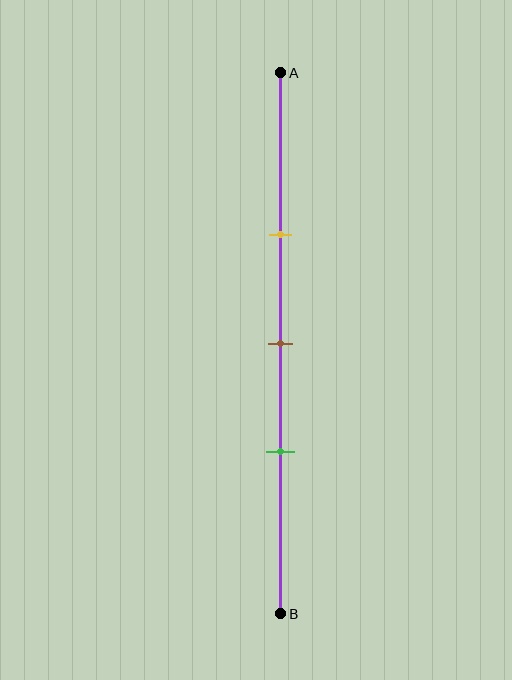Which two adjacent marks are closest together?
The brown and green marks are the closest adjacent pair.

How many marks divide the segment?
There are 3 marks dividing the segment.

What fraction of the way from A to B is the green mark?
The green mark is approximately 70% (0.7) of the way from A to B.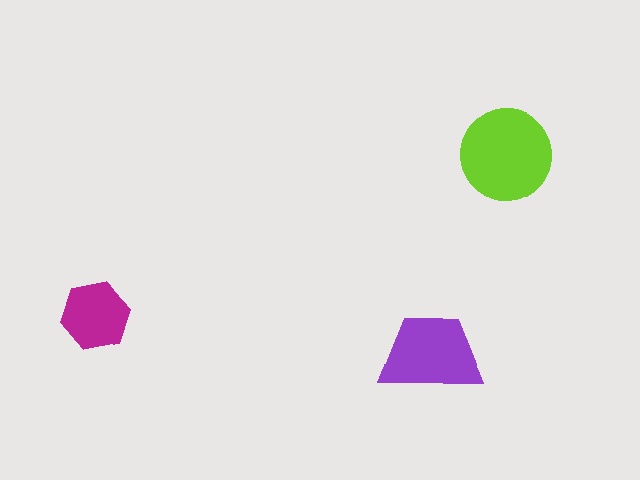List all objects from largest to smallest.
The lime circle, the purple trapezoid, the magenta hexagon.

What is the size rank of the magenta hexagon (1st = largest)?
3rd.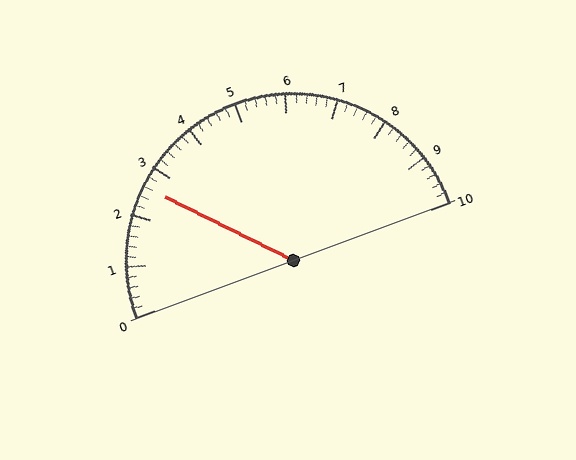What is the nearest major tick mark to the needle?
The nearest major tick mark is 3.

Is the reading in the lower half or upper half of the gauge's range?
The reading is in the lower half of the range (0 to 10).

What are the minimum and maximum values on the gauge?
The gauge ranges from 0 to 10.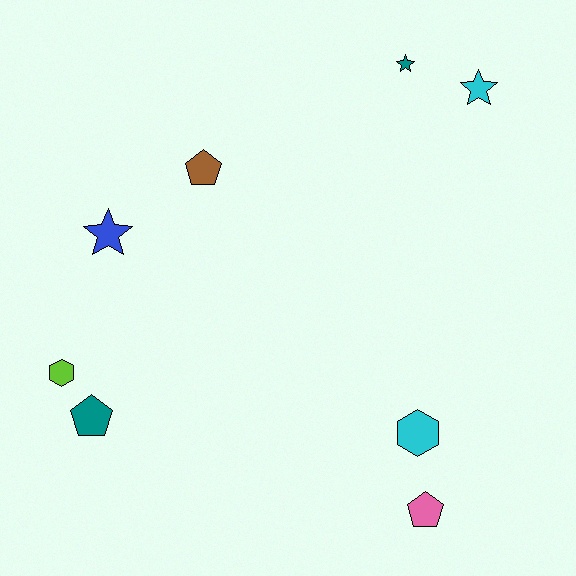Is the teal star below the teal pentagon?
No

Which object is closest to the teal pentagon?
The lime hexagon is closest to the teal pentagon.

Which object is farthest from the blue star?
The pink pentagon is farthest from the blue star.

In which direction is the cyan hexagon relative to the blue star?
The cyan hexagon is to the right of the blue star.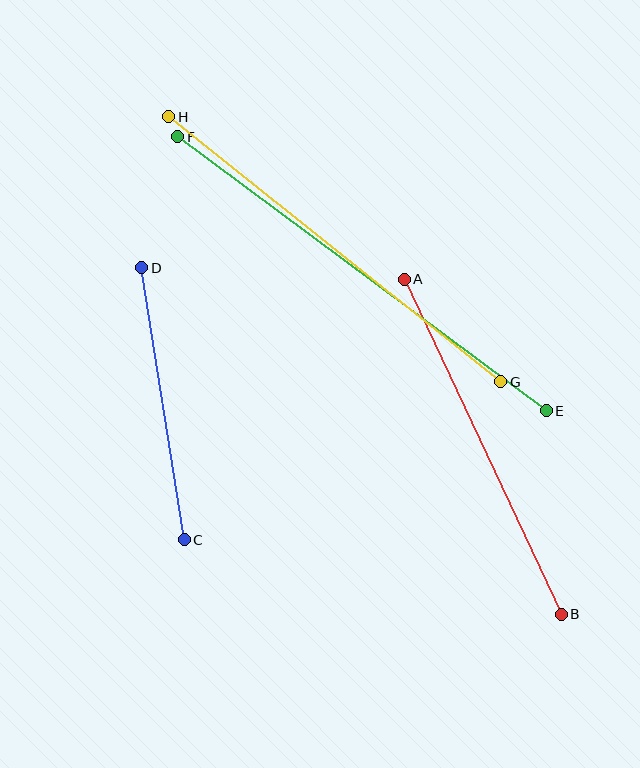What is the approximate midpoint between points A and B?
The midpoint is at approximately (483, 447) pixels.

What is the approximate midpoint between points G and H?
The midpoint is at approximately (335, 249) pixels.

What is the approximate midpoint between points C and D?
The midpoint is at approximately (163, 404) pixels.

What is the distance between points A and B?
The distance is approximately 370 pixels.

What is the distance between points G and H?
The distance is approximately 425 pixels.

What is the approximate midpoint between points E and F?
The midpoint is at approximately (362, 274) pixels.